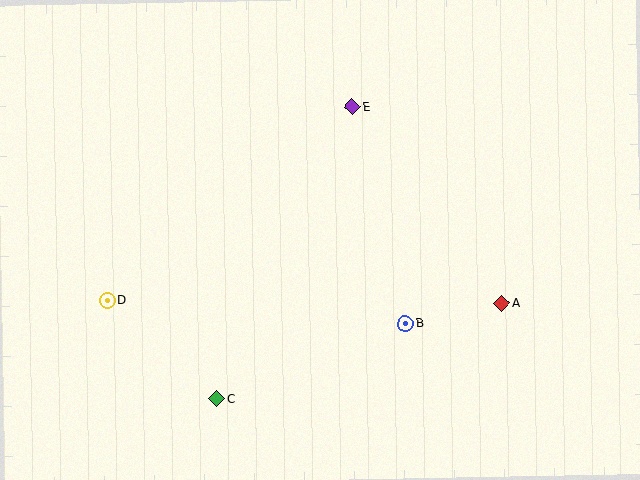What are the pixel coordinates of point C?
Point C is at (216, 399).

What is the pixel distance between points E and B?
The distance between E and B is 223 pixels.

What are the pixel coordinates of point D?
Point D is at (107, 300).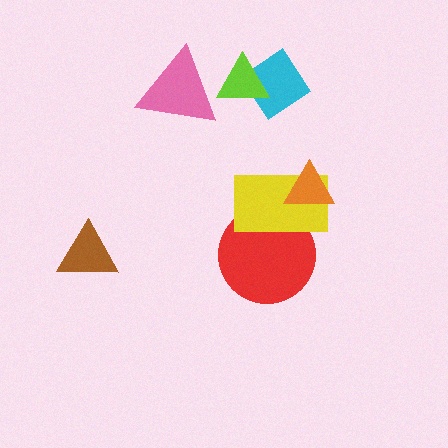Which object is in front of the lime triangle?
The pink triangle is in front of the lime triangle.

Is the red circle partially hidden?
Yes, it is partially covered by another shape.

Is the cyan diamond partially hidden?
Yes, it is partially covered by another shape.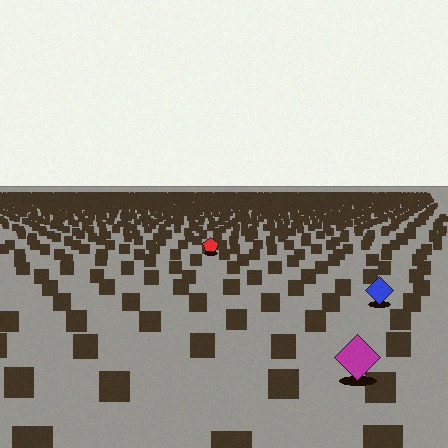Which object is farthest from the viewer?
The red pentagon is farthest from the viewer. It appears smaller and the ground texture around it is denser.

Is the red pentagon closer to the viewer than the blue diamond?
No. The blue diamond is closer — you can tell from the texture gradient: the ground texture is coarser near it.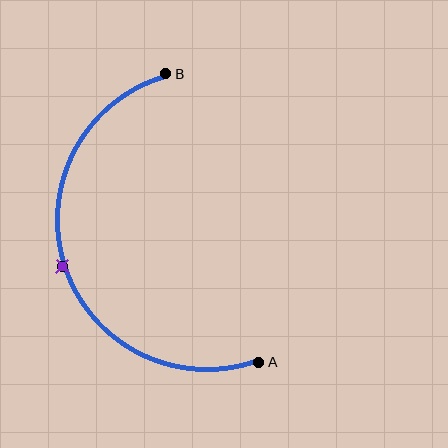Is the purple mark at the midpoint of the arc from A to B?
Yes. The purple mark lies on the arc at equal arc-length from both A and B — it is the arc midpoint.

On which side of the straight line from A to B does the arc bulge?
The arc bulges to the left of the straight line connecting A and B.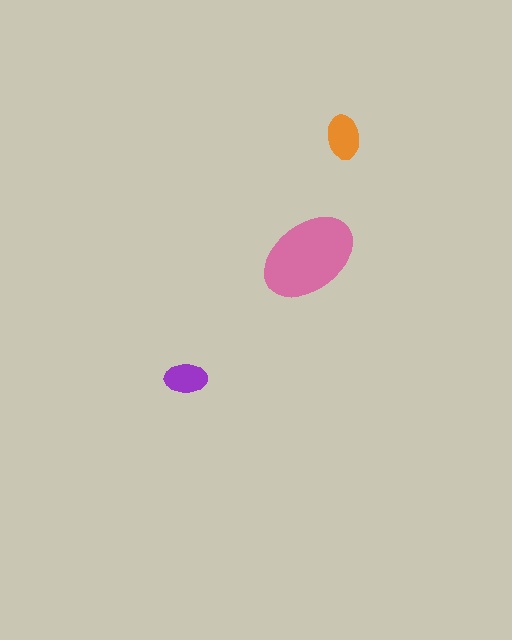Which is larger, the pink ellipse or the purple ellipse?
The pink one.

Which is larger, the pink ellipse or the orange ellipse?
The pink one.